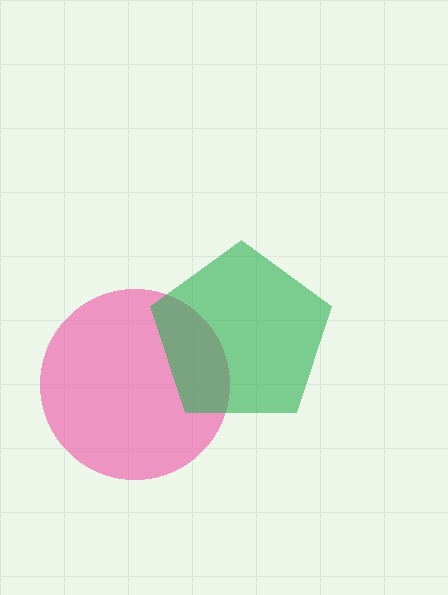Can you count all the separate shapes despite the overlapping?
Yes, there are 2 separate shapes.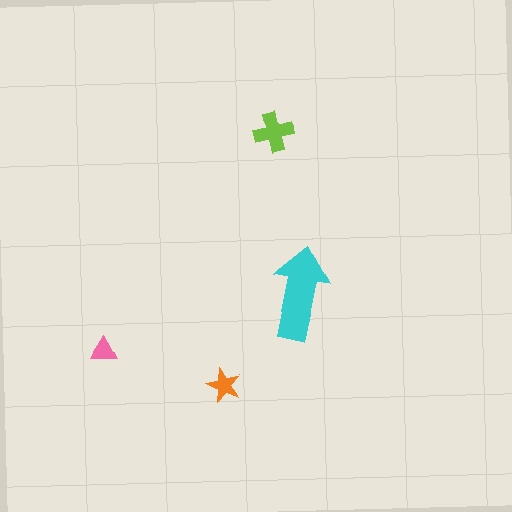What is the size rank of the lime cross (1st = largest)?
2nd.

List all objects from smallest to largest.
The pink triangle, the orange star, the lime cross, the cyan arrow.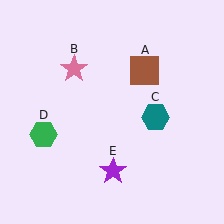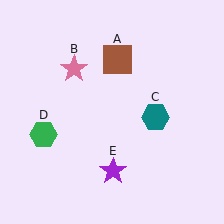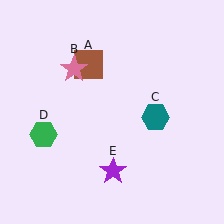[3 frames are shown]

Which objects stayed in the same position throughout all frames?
Pink star (object B) and teal hexagon (object C) and green hexagon (object D) and purple star (object E) remained stationary.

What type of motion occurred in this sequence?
The brown square (object A) rotated counterclockwise around the center of the scene.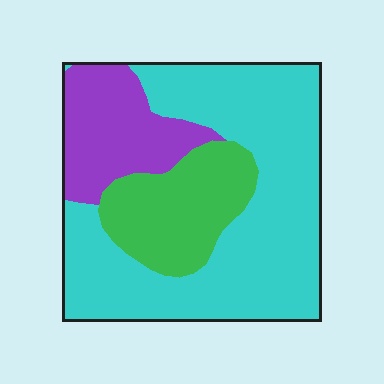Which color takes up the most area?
Cyan, at roughly 60%.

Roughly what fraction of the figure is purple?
Purple takes up less than a quarter of the figure.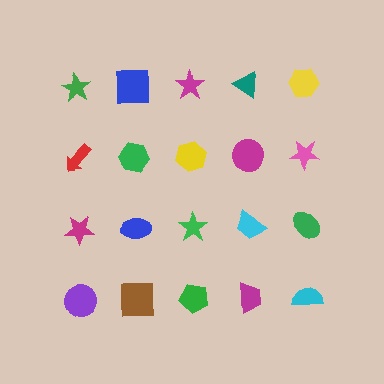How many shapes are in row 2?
5 shapes.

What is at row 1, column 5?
A yellow hexagon.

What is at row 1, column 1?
A green star.